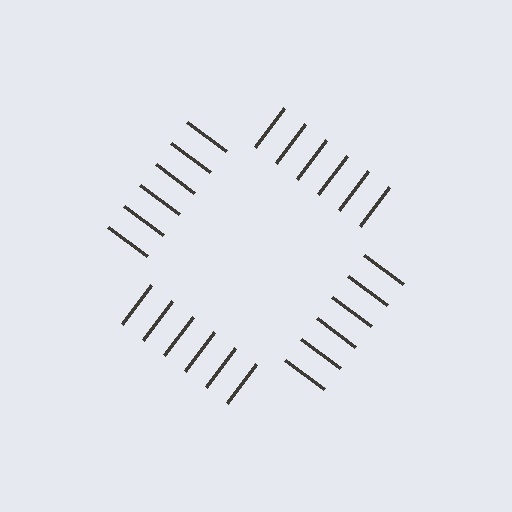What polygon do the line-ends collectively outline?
An illusory square — the line segments terminate on its edges but no continuous stroke is drawn.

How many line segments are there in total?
24 — 6 along each of the 4 edges.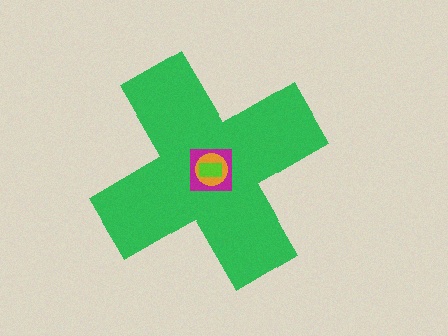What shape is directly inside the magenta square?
The orange circle.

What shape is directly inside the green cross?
The magenta square.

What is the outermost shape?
The green cross.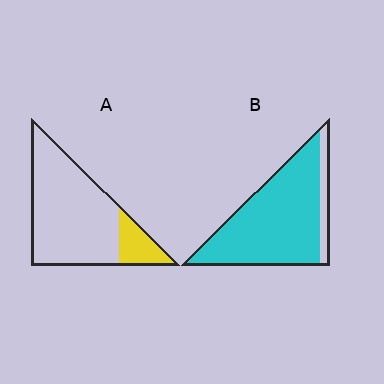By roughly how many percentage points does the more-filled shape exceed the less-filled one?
By roughly 70 percentage points (B over A).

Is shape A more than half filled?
No.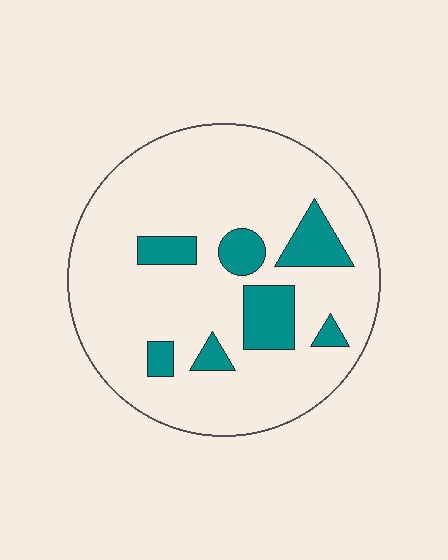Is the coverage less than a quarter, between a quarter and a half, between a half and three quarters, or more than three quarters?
Less than a quarter.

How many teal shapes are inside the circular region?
7.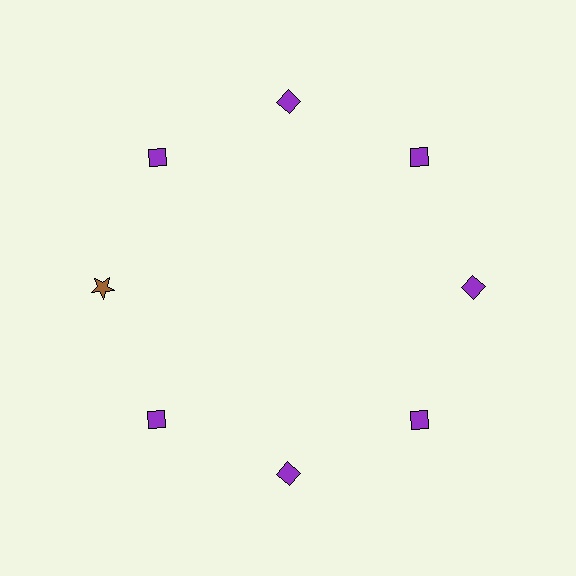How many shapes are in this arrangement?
There are 8 shapes arranged in a ring pattern.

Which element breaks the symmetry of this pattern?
The brown star at roughly the 9 o'clock position breaks the symmetry. All other shapes are purple diamonds.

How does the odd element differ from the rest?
It differs in both color (brown instead of purple) and shape (star instead of diamond).